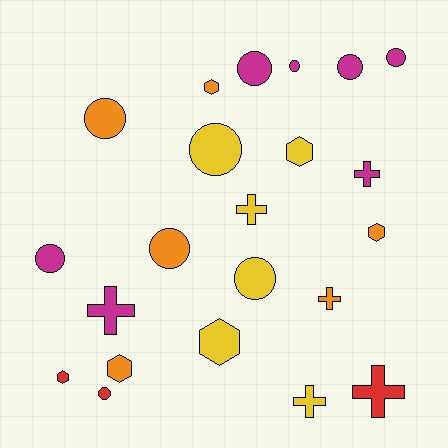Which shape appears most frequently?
Circle, with 10 objects.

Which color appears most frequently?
Magenta, with 7 objects.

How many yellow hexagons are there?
There are 2 yellow hexagons.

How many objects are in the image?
There are 22 objects.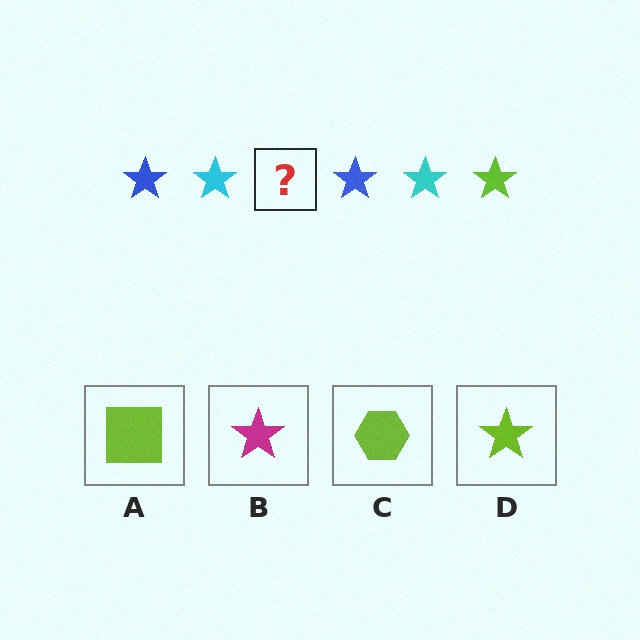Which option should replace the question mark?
Option D.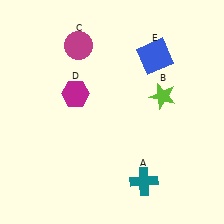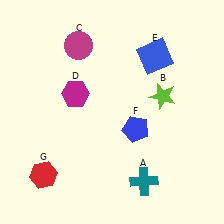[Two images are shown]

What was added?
A blue pentagon (F), a red hexagon (G) were added in Image 2.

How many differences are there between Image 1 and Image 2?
There are 2 differences between the two images.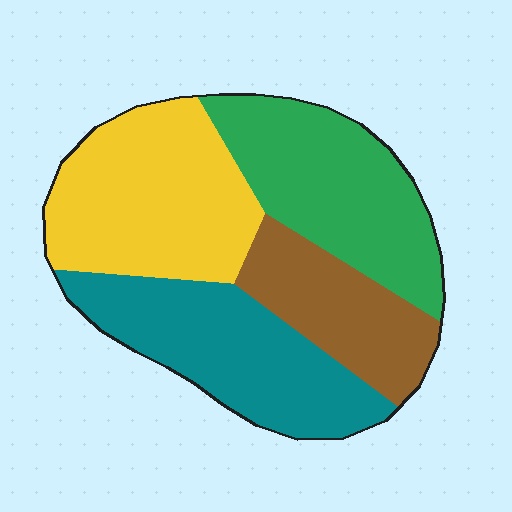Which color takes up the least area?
Brown, at roughly 15%.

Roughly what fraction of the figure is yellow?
Yellow covers about 30% of the figure.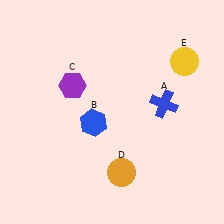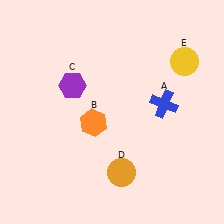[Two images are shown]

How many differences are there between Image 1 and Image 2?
There is 1 difference between the two images.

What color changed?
The hexagon (B) changed from blue in Image 1 to orange in Image 2.